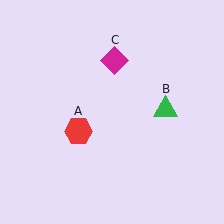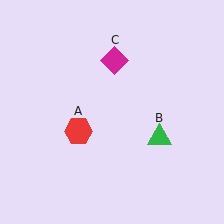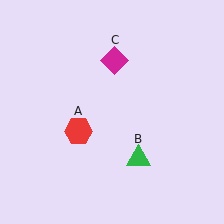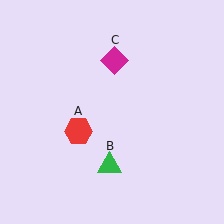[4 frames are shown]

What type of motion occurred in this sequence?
The green triangle (object B) rotated clockwise around the center of the scene.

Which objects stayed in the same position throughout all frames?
Red hexagon (object A) and magenta diamond (object C) remained stationary.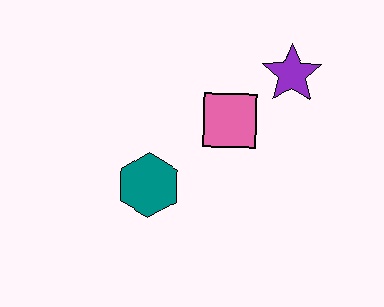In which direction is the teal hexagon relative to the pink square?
The teal hexagon is to the left of the pink square.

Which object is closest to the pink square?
The purple star is closest to the pink square.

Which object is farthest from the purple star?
The teal hexagon is farthest from the purple star.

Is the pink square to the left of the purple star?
Yes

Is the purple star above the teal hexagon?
Yes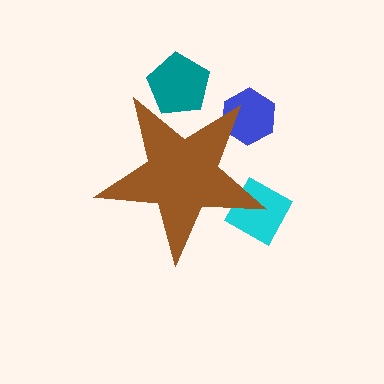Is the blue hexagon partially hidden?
Yes, the blue hexagon is partially hidden behind the brown star.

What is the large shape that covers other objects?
A brown star.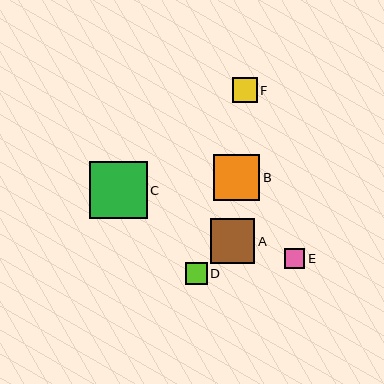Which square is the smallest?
Square E is the smallest with a size of approximately 20 pixels.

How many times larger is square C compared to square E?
Square C is approximately 2.9 times the size of square E.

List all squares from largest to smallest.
From largest to smallest: C, B, A, F, D, E.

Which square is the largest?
Square C is the largest with a size of approximately 57 pixels.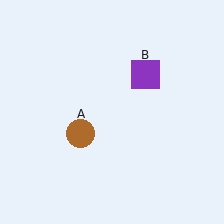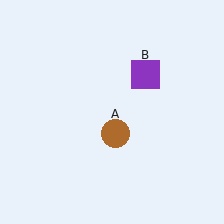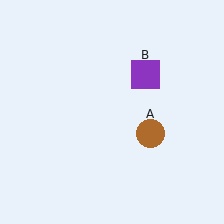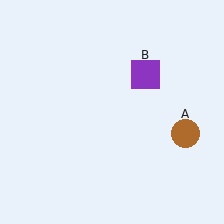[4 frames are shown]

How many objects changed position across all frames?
1 object changed position: brown circle (object A).